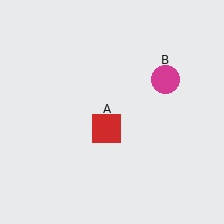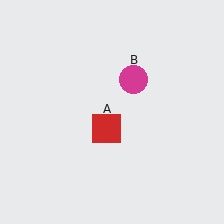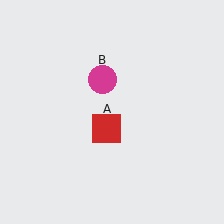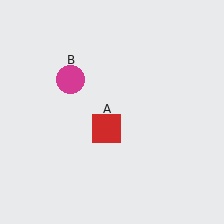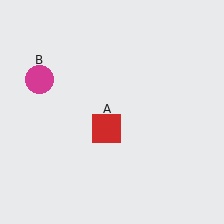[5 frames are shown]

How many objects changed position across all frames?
1 object changed position: magenta circle (object B).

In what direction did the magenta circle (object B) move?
The magenta circle (object B) moved left.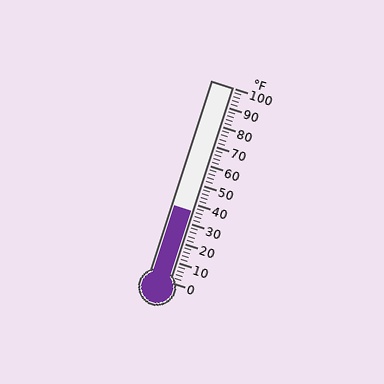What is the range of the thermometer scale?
The thermometer scale ranges from 0°F to 100°F.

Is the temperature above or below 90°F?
The temperature is below 90°F.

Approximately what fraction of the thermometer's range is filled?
The thermometer is filled to approximately 35% of its range.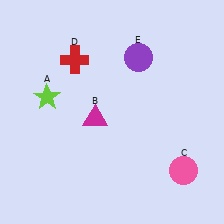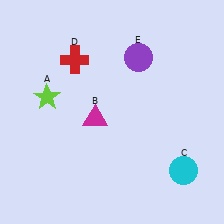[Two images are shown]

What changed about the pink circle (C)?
In Image 1, C is pink. In Image 2, it changed to cyan.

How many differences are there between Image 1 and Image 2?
There is 1 difference between the two images.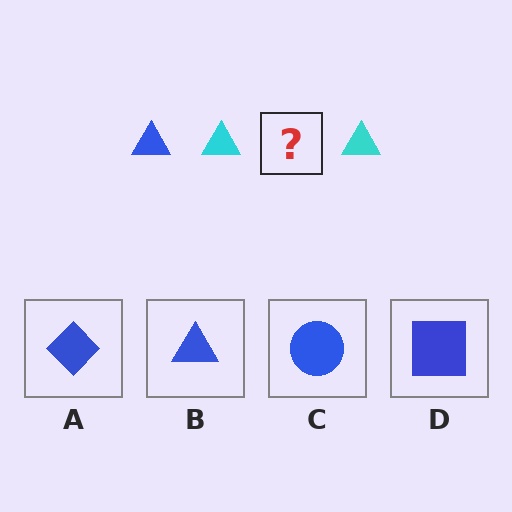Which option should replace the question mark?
Option B.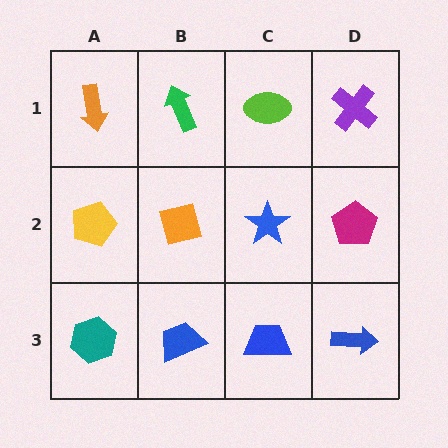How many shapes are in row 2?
4 shapes.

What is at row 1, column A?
An orange arrow.